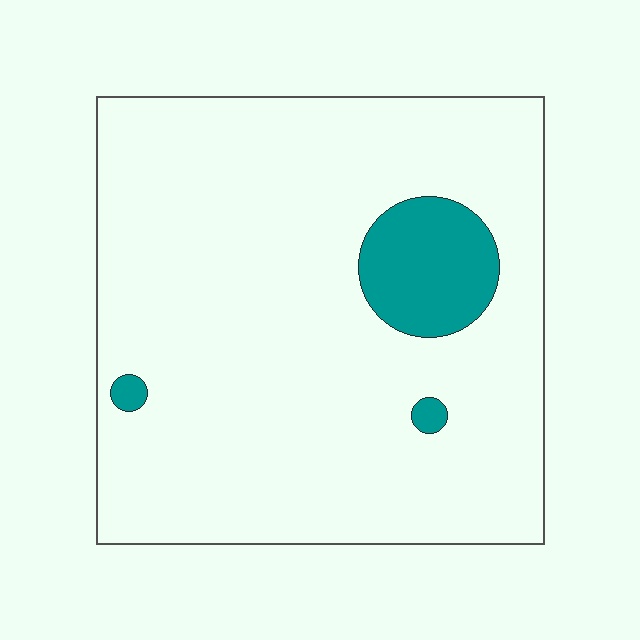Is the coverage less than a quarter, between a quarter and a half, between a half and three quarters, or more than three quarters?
Less than a quarter.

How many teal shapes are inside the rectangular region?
3.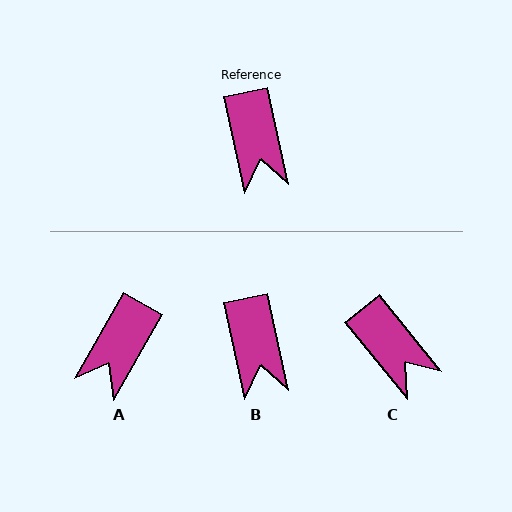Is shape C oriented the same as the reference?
No, it is off by about 27 degrees.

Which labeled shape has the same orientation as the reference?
B.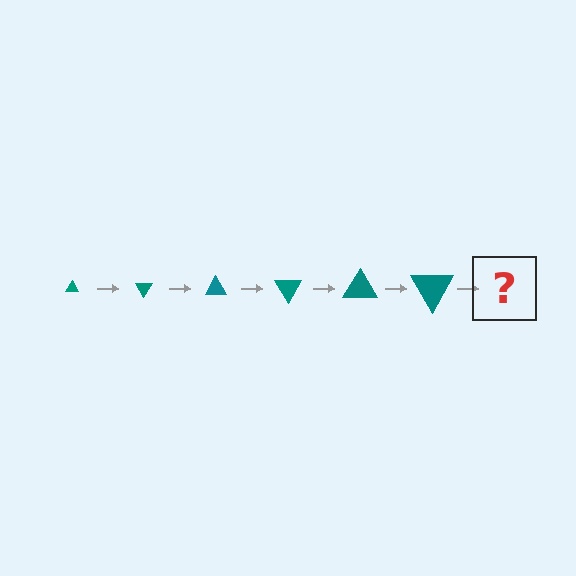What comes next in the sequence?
The next element should be a triangle, larger than the previous one and rotated 360 degrees from the start.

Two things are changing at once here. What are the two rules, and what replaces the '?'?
The two rules are that the triangle grows larger each step and it rotates 60 degrees each step. The '?' should be a triangle, larger than the previous one and rotated 360 degrees from the start.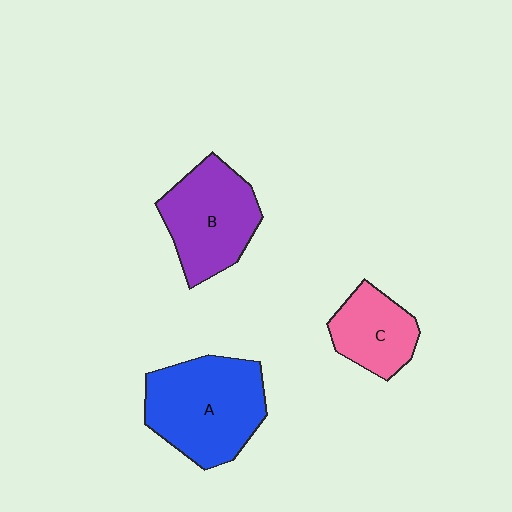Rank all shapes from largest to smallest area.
From largest to smallest: A (blue), B (purple), C (pink).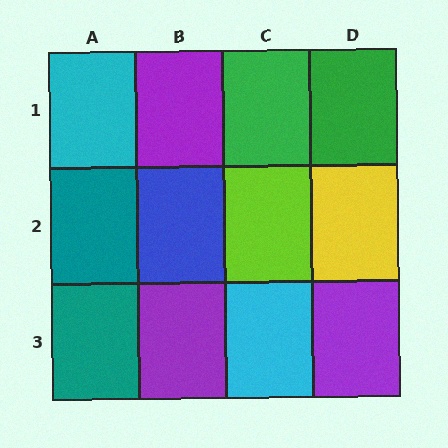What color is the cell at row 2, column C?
Lime.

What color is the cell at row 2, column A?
Teal.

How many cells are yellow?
1 cell is yellow.